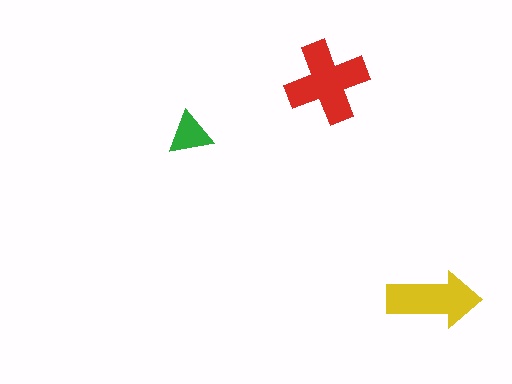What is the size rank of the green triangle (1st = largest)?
3rd.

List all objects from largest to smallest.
The red cross, the yellow arrow, the green triangle.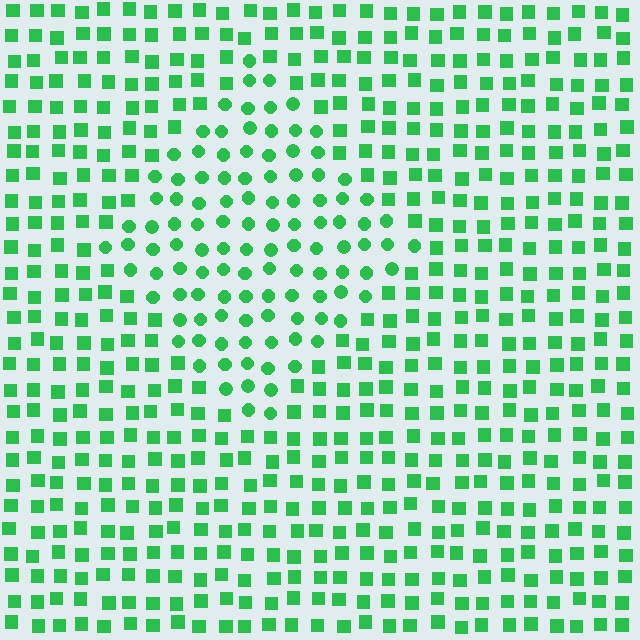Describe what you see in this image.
The image is filled with small green elements arranged in a uniform grid. A diamond-shaped region contains circles, while the surrounding area contains squares. The boundary is defined purely by the change in element shape.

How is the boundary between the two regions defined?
The boundary is defined by a change in element shape: circles inside vs. squares outside. All elements share the same color and spacing.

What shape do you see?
I see a diamond.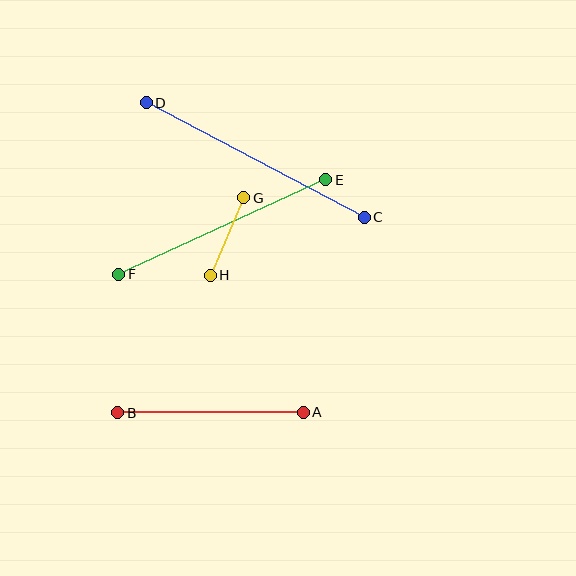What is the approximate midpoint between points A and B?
The midpoint is at approximately (210, 412) pixels.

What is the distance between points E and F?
The distance is approximately 228 pixels.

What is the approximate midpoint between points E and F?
The midpoint is at approximately (222, 227) pixels.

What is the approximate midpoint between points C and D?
The midpoint is at approximately (255, 160) pixels.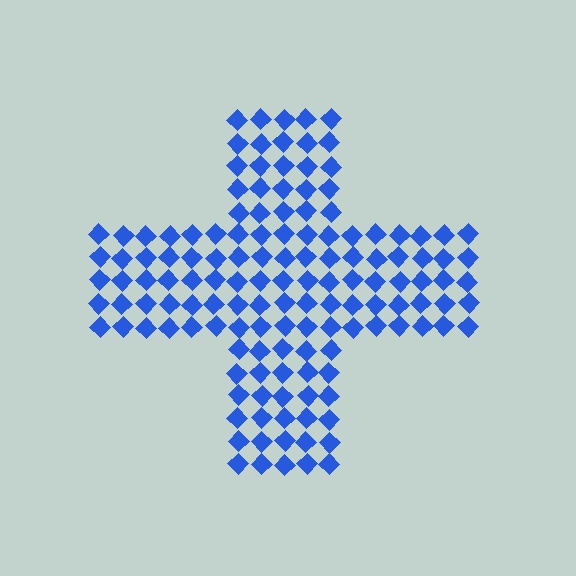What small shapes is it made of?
It is made of small diamonds.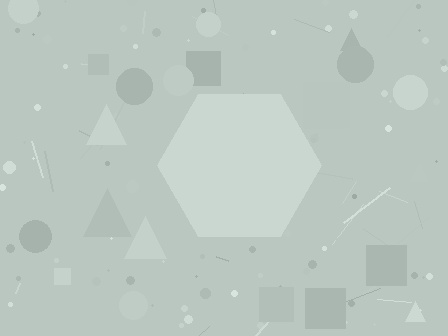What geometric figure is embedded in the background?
A hexagon is embedded in the background.